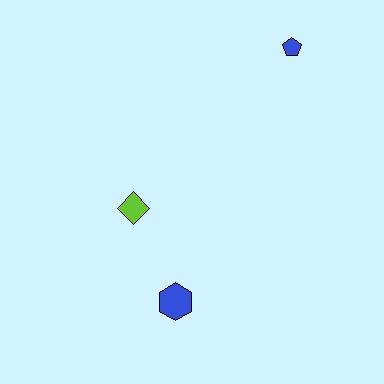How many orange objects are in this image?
There are no orange objects.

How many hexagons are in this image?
There is 1 hexagon.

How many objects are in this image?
There are 3 objects.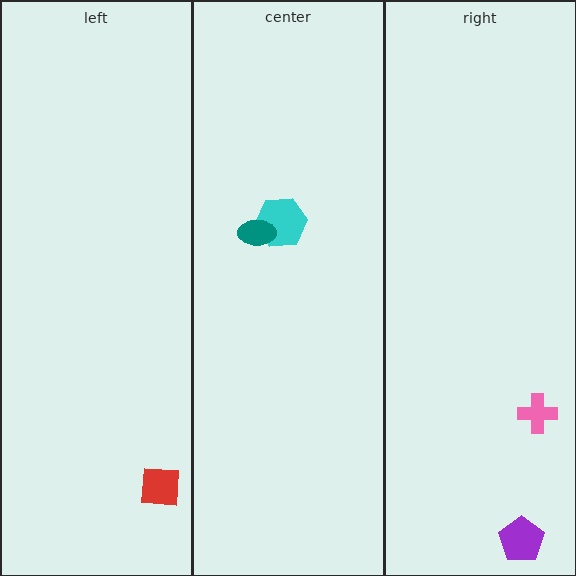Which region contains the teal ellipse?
The center region.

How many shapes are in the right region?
2.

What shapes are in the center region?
The cyan hexagon, the teal ellipse.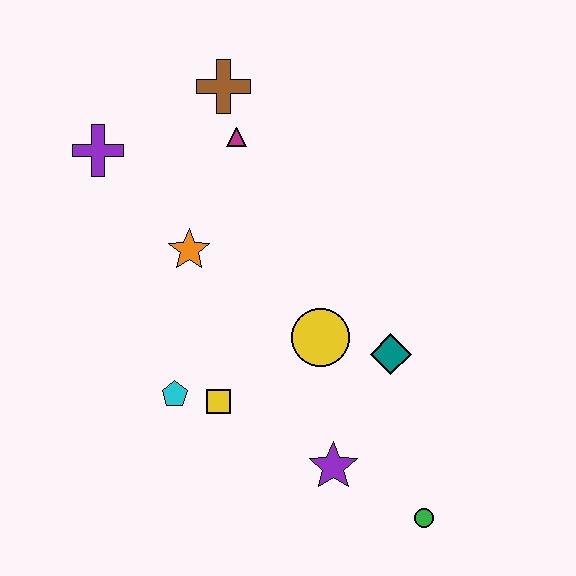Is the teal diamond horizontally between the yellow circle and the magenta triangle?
No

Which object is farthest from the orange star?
The green circle is farthest from the orange star.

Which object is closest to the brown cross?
The magenta triangle is closest to the brown cross.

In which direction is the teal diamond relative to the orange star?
The teal diamond is to the right of the orange star.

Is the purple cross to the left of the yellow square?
Yes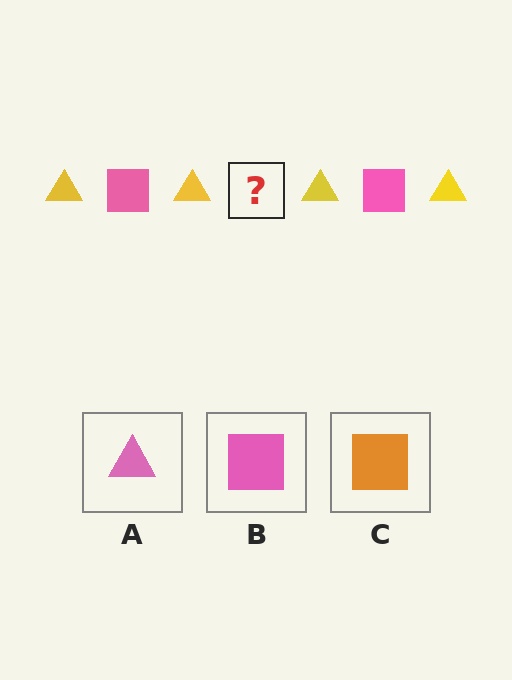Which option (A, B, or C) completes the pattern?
B.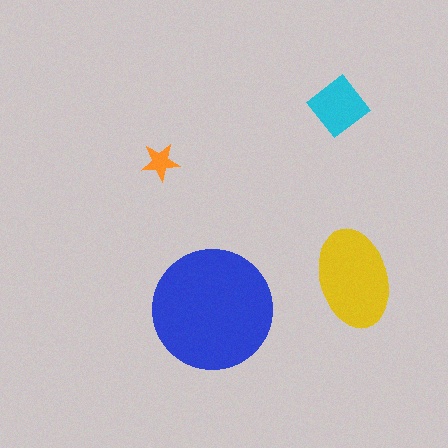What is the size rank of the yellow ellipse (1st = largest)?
2nd.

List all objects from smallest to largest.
The orange star, the cyan diamond, the yellow ellipse, the blue circle.